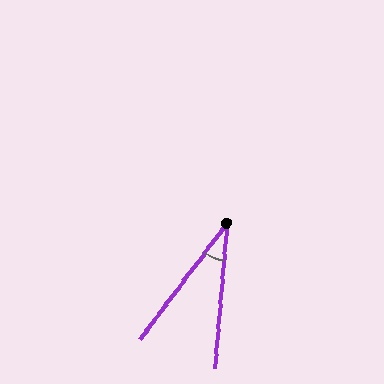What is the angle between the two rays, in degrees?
Approximately 32 degrees.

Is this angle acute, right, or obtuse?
It is acute.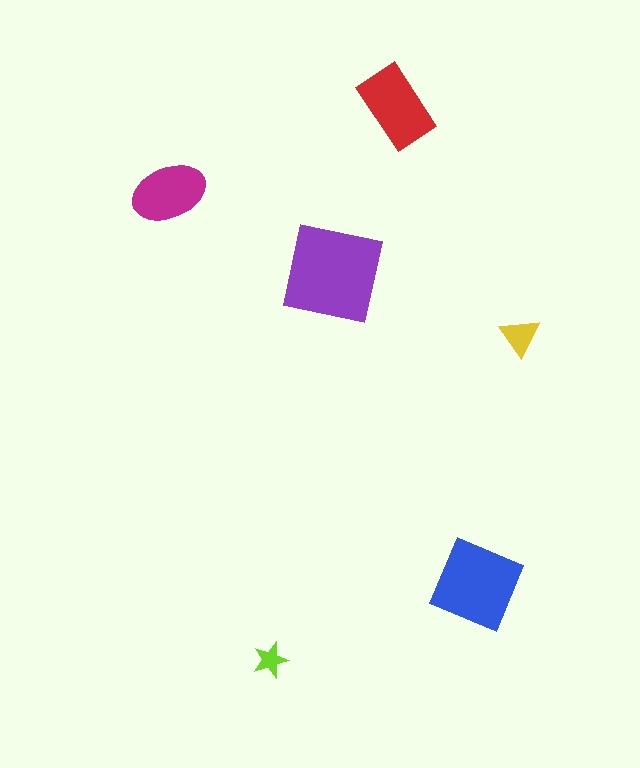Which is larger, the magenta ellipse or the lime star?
The magenta ellipse.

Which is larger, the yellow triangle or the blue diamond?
The blue diamond.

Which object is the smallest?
The lime star.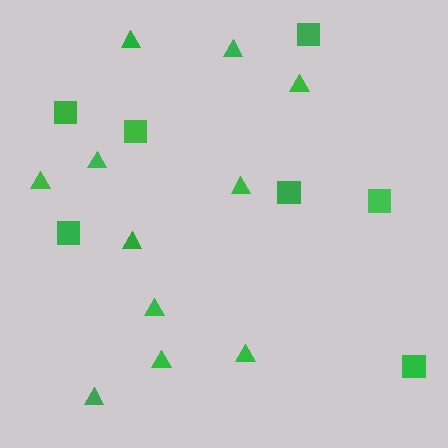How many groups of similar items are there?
There are 2 groups: one group of triangles (11) and one group of squares (7).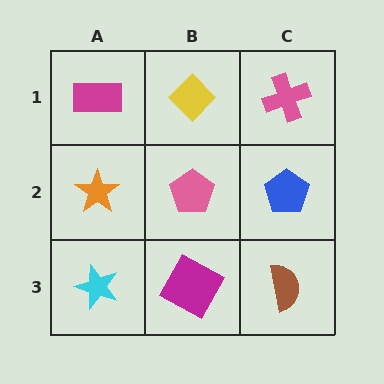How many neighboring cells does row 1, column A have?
2.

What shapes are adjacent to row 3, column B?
A pink pentagon (row 2, column B), a cyan star (row 3, column A), a brown semicircle (row 3, column C).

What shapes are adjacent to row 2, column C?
A pink cross (row 1, column C), a brown semicircle (row 3, column C), a pink pentagon (row 2, column B).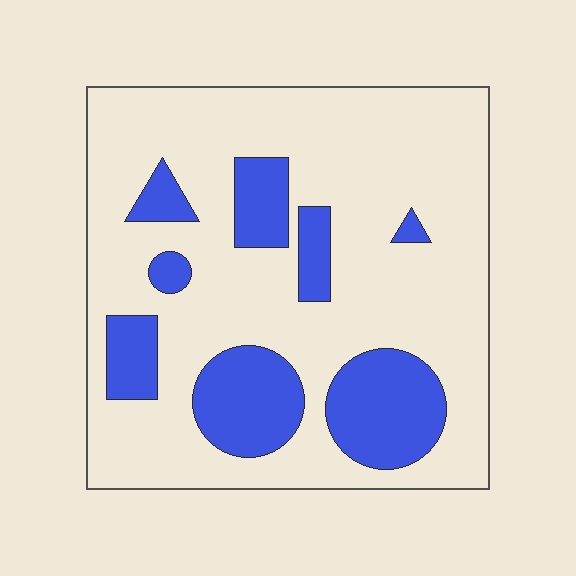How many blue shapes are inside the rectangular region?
8.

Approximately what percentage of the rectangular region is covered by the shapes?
Approximately 25%.